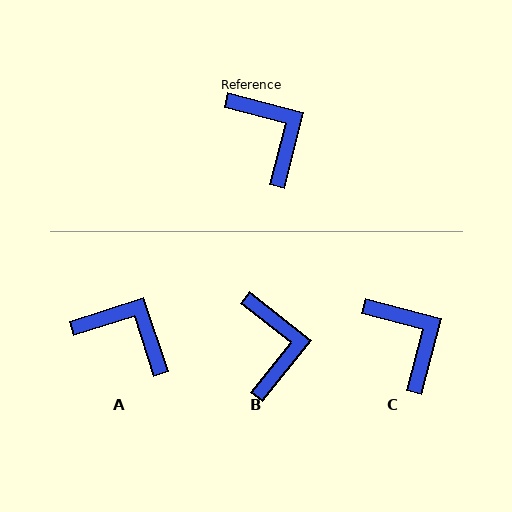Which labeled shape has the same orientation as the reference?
C.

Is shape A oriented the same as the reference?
No, it is off by about 33 degrees.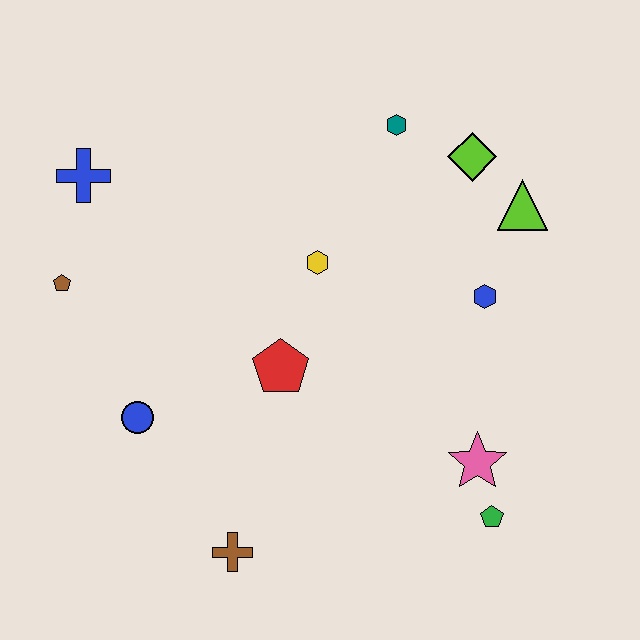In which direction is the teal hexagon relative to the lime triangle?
The teal hexagon is to the left of the lime triangle.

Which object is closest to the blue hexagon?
The lime triangle is closest to the blue hexagon.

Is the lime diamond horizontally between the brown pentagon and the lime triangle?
Yes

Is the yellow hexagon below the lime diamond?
Yes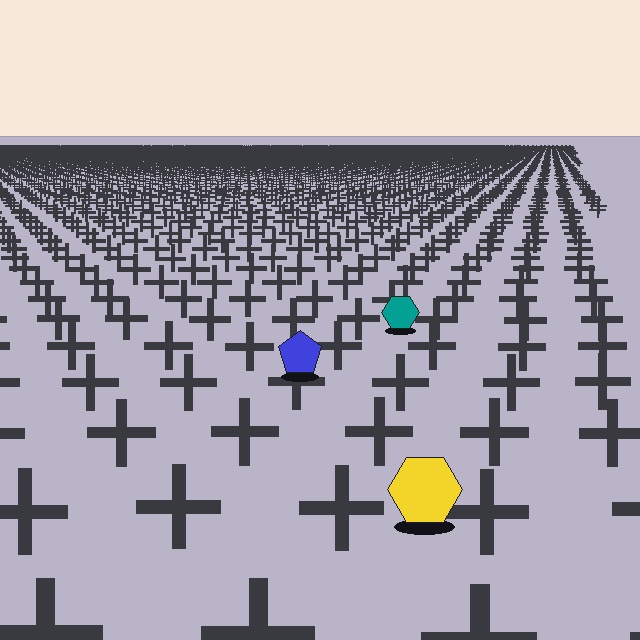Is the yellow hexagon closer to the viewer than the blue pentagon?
Yes. The yellow hexagon is closer — you can tell from the texture gradient: the ground texture is coarser near it.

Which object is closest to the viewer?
The yellow hexagon is closest. The texture marks near it are larger and more spread out.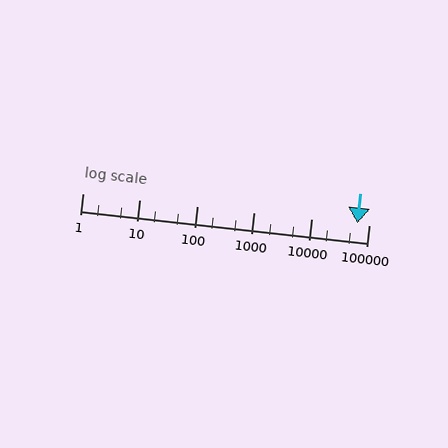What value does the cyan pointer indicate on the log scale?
The pointer indicates approximately 64000.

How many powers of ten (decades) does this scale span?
The scale spans 5 decades, from 1 to 100000.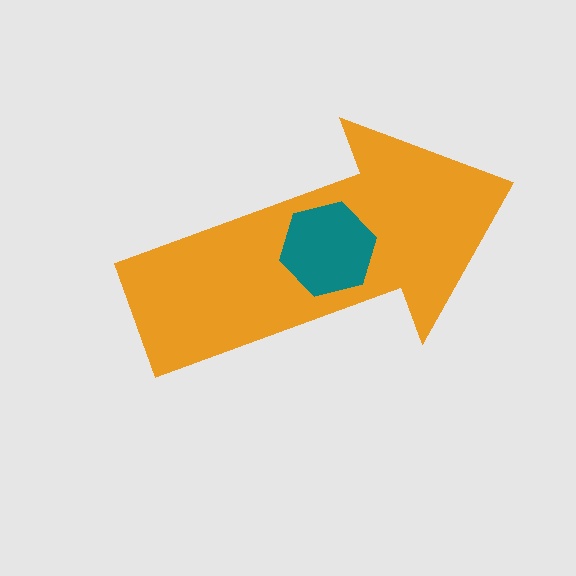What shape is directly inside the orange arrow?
The teal hexagon.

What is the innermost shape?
The teal hexagon.